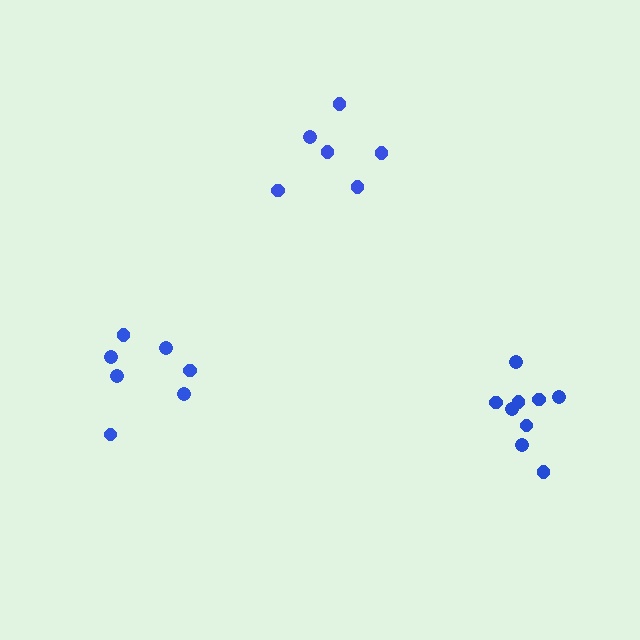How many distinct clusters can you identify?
There are 3 distinct clusters.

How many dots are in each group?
Group 1: 7 dots, Group 2: 9 dots, Group 3: 6 dots (22 total).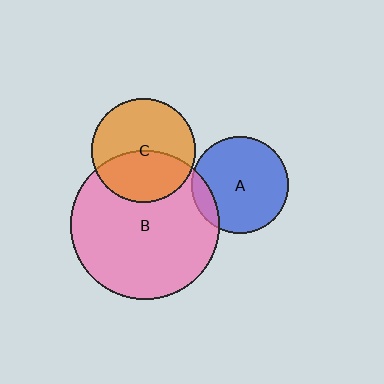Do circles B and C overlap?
Yes.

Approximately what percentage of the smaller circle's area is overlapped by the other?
Approximately 40%.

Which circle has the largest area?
Circle B (pink).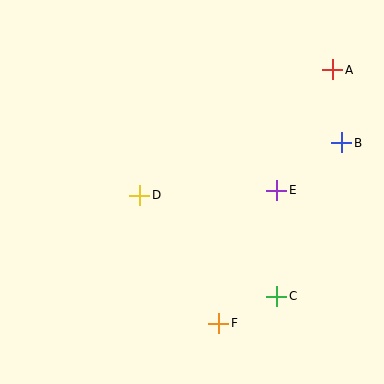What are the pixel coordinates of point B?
Point B is at (342, 143).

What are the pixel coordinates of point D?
Point D is at (140, 195).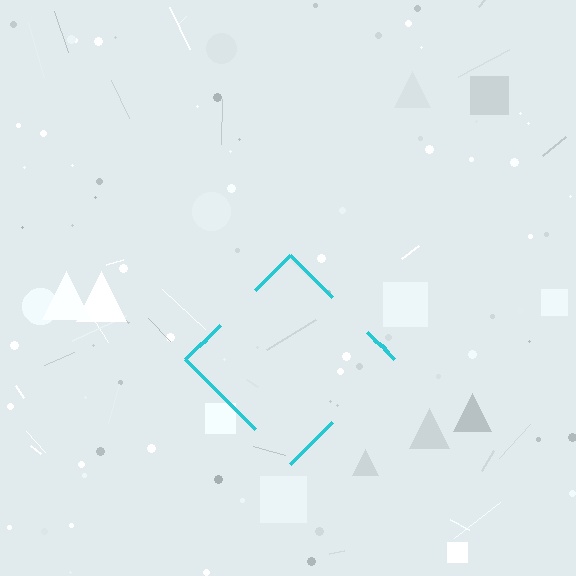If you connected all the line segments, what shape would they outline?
They would outline a diamond.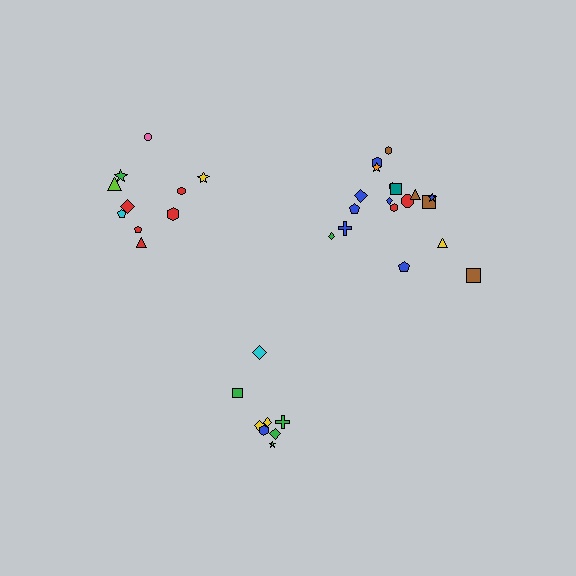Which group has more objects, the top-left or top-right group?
The top-right group.